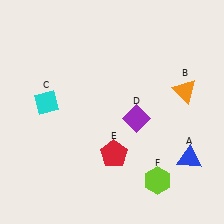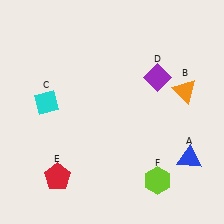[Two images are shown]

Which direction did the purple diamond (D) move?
The purple diamond (D) moved up.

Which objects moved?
The objects that moved are: the purple diamond (D), the red pentagon (E).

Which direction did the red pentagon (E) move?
The red pentagon (E) moved left.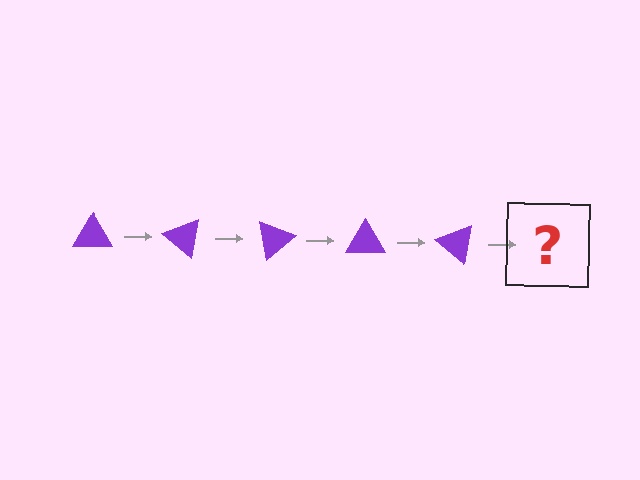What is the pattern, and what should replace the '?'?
The pattern is that the triangle rotates 40 degrees each step. The '?' should be a purple triangle rotated 200 degrees.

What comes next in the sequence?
The next element should be a purple triangle rotated 200 degrees.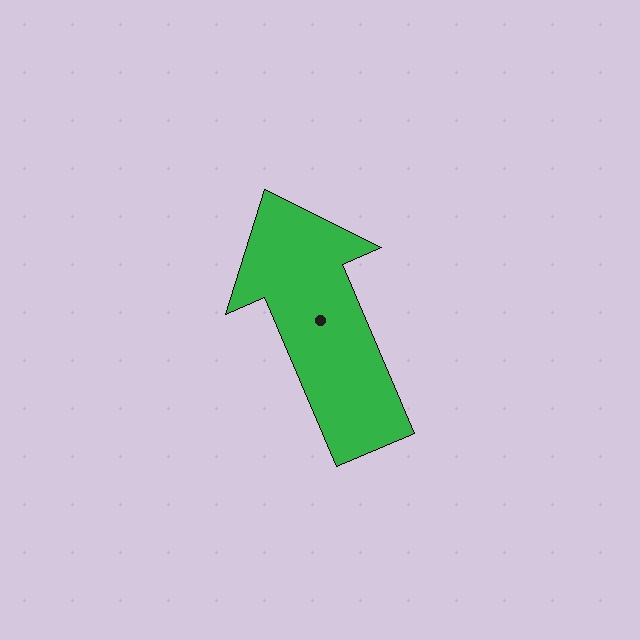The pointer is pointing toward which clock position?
Roughly 11 o'clock.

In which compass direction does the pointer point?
Northwest.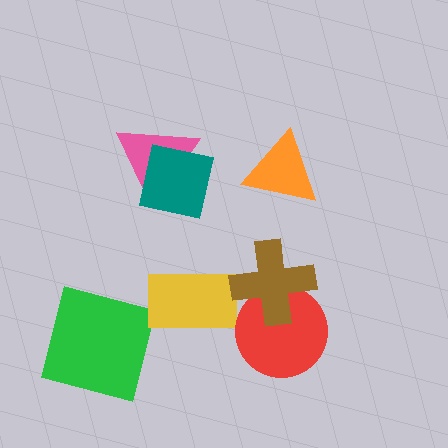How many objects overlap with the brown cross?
1 object overlaps with the brown cross.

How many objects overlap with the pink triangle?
1 object overlaps with the pink triangle.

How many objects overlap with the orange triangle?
0 objects overlap with the orange triangle.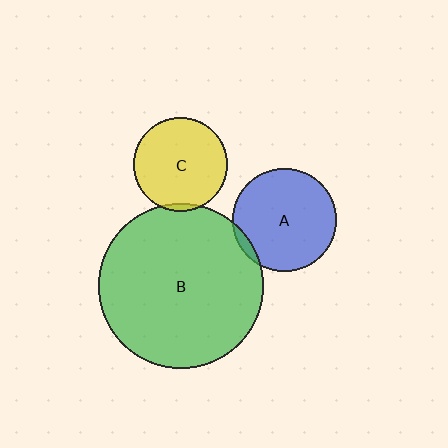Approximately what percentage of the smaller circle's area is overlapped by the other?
Approximately 5%.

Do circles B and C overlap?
Yes.